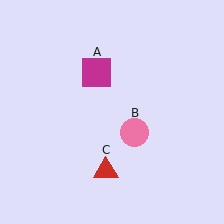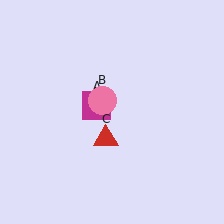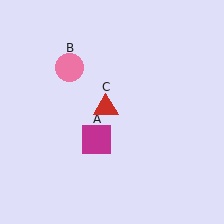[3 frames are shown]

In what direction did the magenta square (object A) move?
The magenta square (object A) moved down.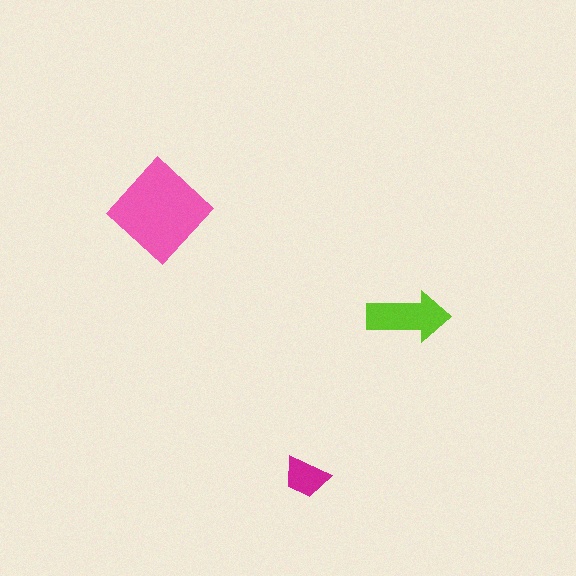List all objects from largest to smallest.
The pink diamond, the lime arrow, the magenta trapezoid.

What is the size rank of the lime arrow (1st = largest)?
2nd.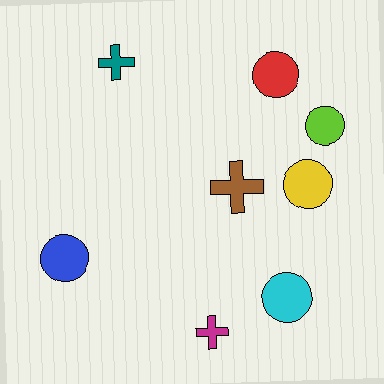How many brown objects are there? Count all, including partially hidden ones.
There is 1 brown object.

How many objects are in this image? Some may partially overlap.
There are 8 objects.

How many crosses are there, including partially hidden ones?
There are 3 crosses.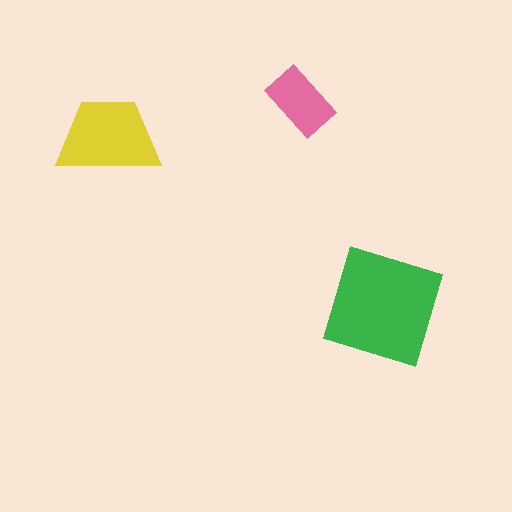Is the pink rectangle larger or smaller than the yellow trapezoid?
Smaller.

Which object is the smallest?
The pink rectangle.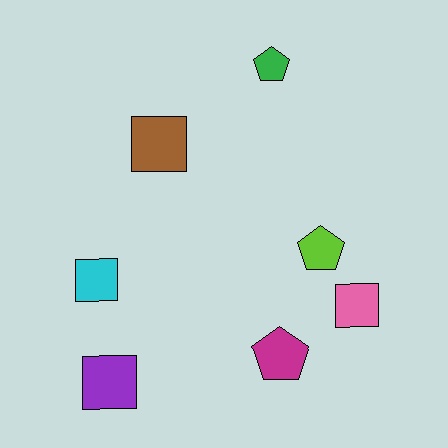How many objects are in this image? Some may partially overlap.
There are 7 objects.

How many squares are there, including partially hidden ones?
There are 4 squares.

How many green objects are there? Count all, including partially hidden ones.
There is 1 green object.